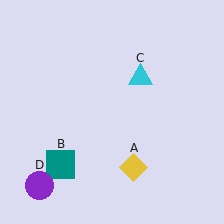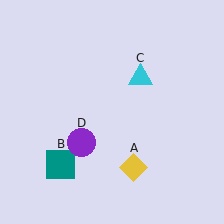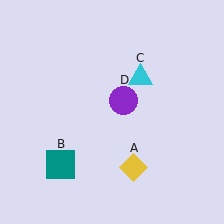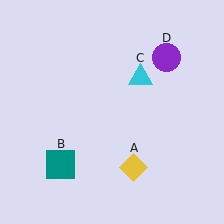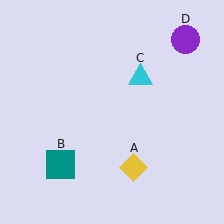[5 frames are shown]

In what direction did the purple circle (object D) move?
The purple circle (object D) moved up and to the right.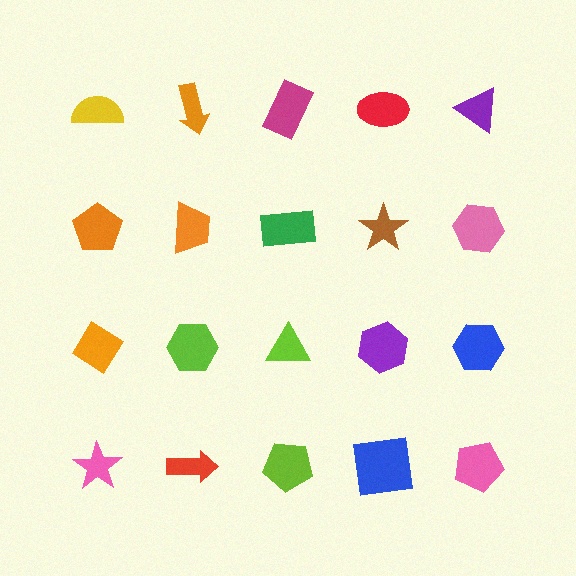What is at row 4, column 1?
A pink star.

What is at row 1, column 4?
A red ellipse.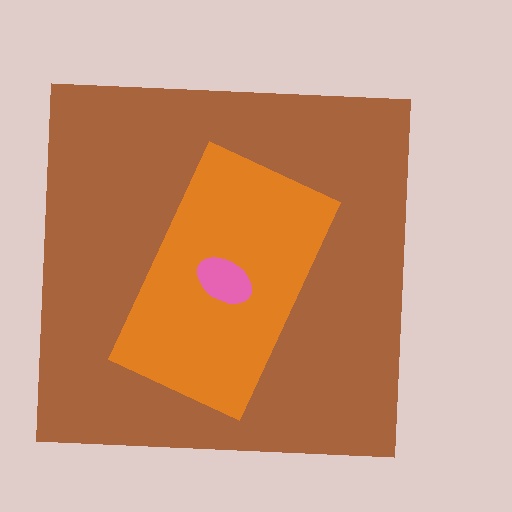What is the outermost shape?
The brown square.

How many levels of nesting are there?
3.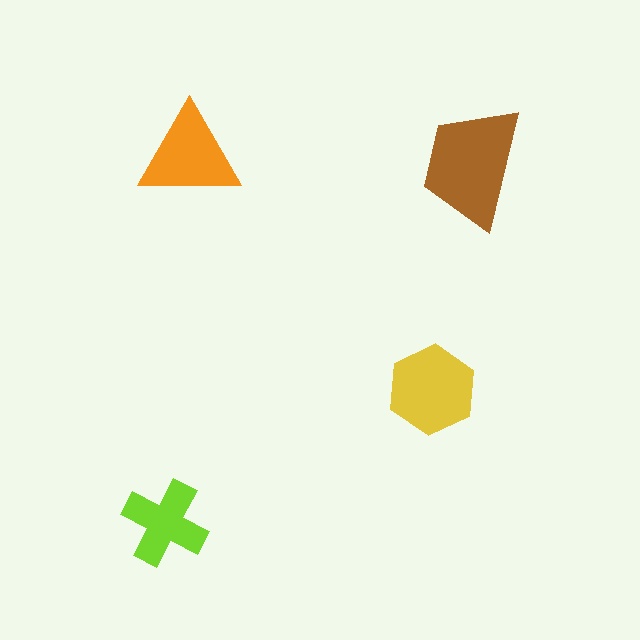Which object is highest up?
The orange triangle is topmost.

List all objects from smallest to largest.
The lime cross, the orange triangle, the yellow hexagon, the brown trapezoid.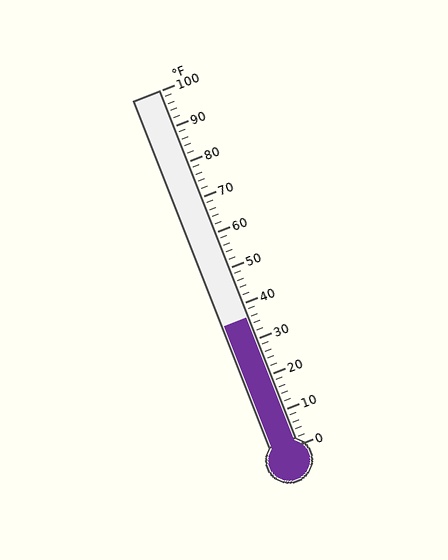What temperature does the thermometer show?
The thermometer shows approximately 36°F.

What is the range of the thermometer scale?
The thermometer scale ranges from 0°F to 100°F.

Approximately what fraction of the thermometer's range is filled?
The thermometer is filled to approximately 35% of its range.